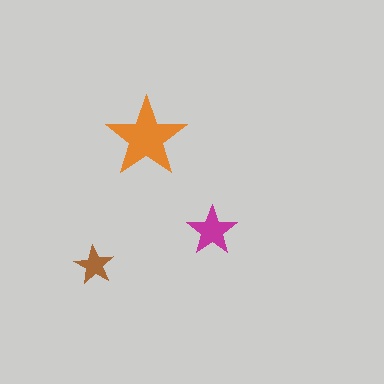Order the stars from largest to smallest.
the orange one, the magenta one, the brown one.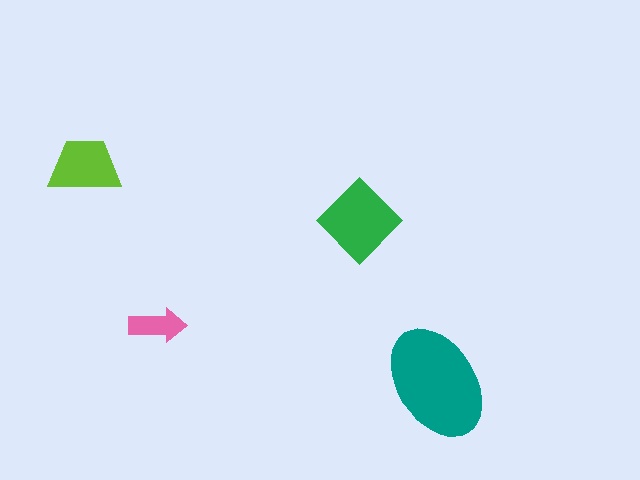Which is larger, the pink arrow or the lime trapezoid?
The lime trapezoid.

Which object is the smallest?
The pink arrow.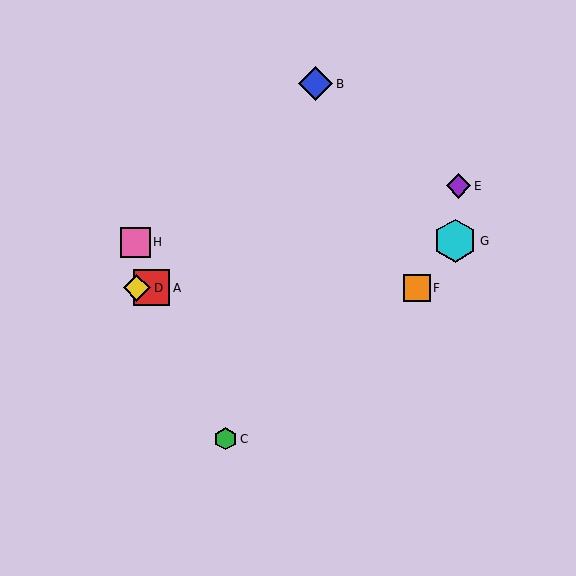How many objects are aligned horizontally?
3 objects (A, D, F) are aligned horizontally.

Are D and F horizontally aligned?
Yes, both are at y≈288.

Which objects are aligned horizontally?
Objects A, D, F are aligned horizontally.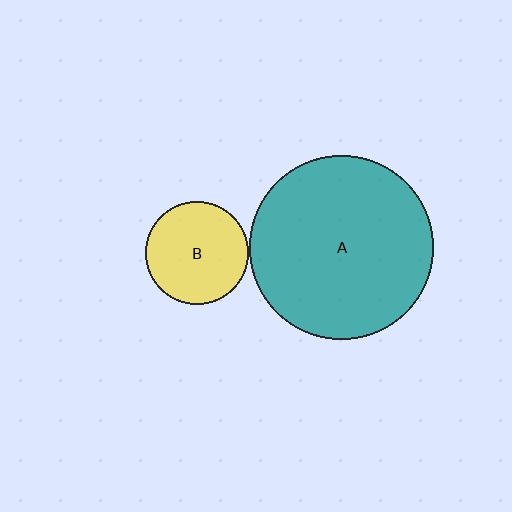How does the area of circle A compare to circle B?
Approximately 3.2 times.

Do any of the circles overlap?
No, none of the circles overlap.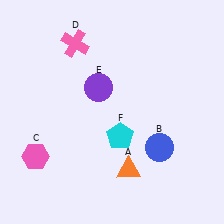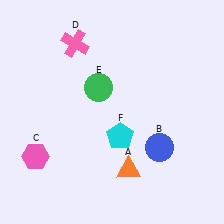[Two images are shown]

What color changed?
The circle (E) changed from purple in Image 1 to green in Image 2.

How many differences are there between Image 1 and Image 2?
There is 1 difference between the two images.